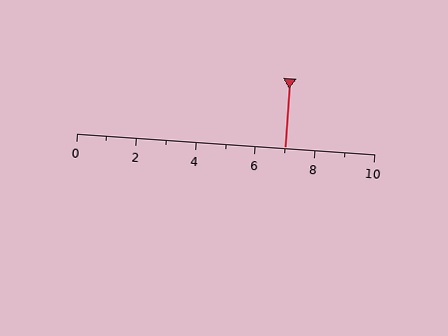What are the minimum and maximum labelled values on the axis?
The axis runs from 0 to 10.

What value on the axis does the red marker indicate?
The marker indicates approximately 7.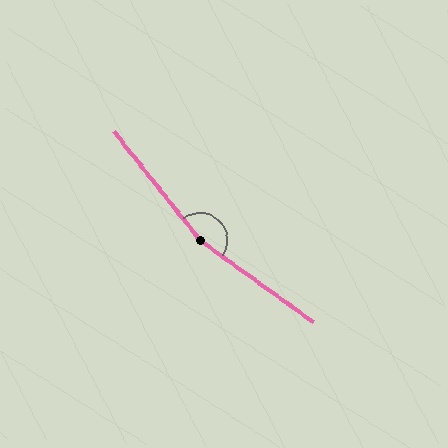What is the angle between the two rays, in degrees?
Approximately 164 degrees.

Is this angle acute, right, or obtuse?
It is obtuse.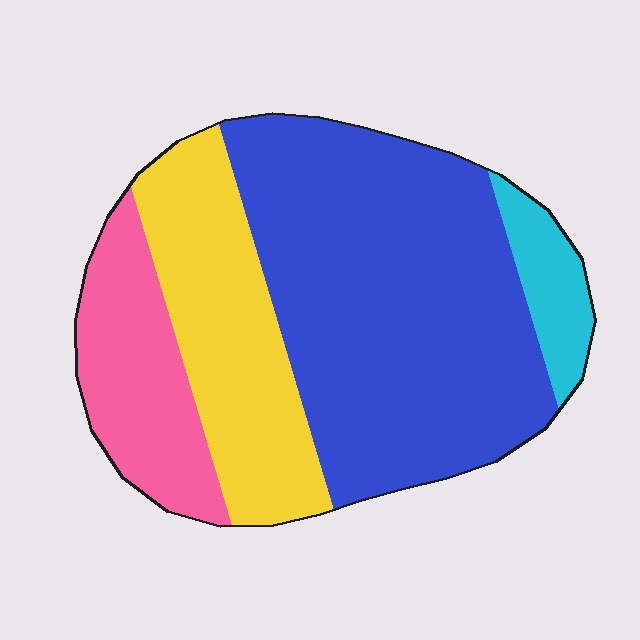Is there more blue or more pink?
Blue.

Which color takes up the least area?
Cyan, at roughly 5%.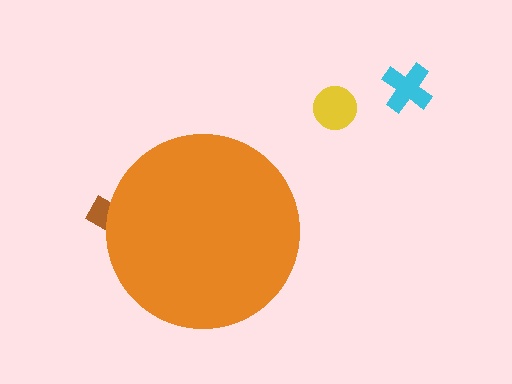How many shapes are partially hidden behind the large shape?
1 shape is partially hidden.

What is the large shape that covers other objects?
An orange circle.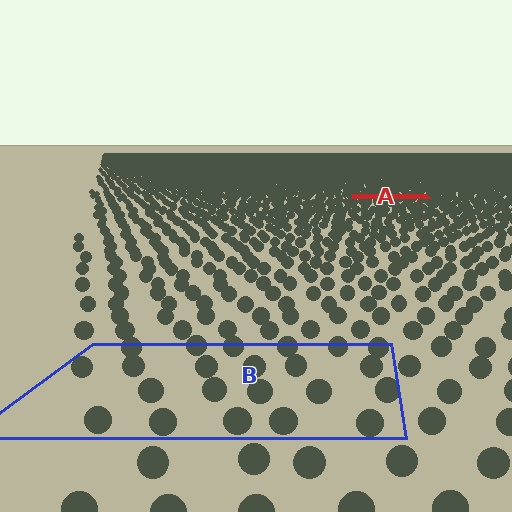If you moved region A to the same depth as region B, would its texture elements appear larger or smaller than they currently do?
They would appear larger. At a closer depth, the same texture elements are projected at a bigger on-screen size.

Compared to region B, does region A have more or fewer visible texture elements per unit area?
Region A has more texture elements per unit area — they are packed more densely because it is farther away.